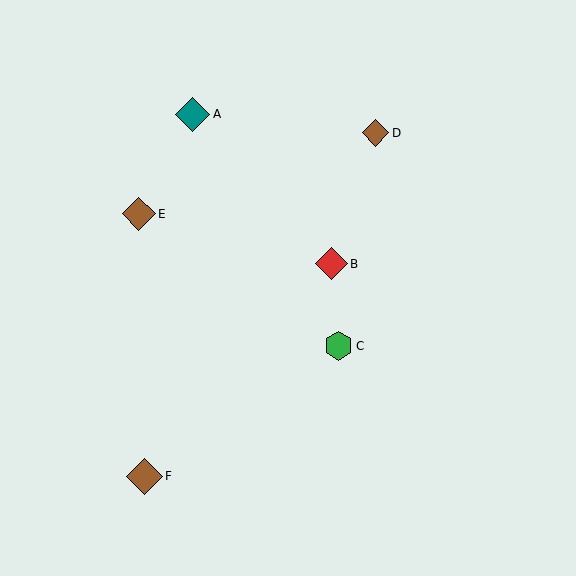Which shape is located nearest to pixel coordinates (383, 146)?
The brown diamond (labeled D) at (376, 133) is nearest to that location.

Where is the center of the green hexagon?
The center of the green hexagon is at (339, 346).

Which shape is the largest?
The brown diamond (labeled F) is the largest.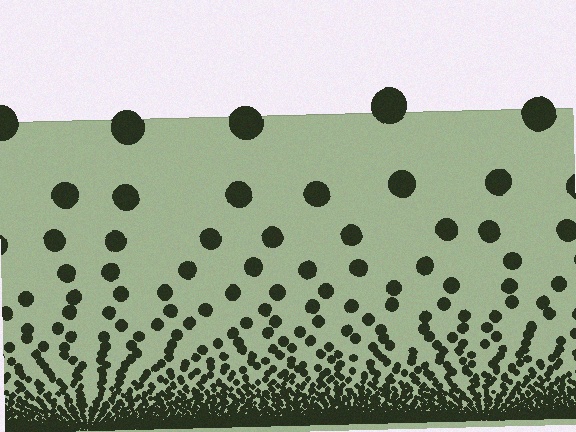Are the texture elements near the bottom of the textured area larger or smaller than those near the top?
Smaller. The gradient is inverted — elements near the bottom are smaller and denser.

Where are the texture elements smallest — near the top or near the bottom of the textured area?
Near the bottom.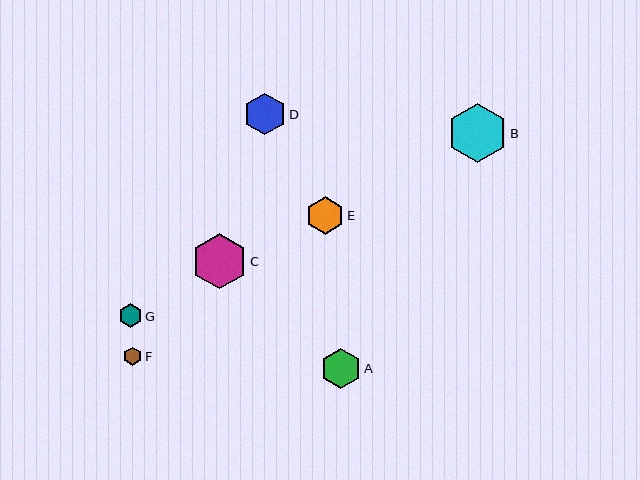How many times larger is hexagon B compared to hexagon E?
Hexagon B is approximately 1.6 times the size of hexagon E.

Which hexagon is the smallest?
Hexagon F is the smallest with a size of approximately 18 pixels.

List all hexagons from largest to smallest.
From largest to smallest: B, C, D, A, E, G, F.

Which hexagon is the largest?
Hexagon B is the largest with a size of approximately 59 pixels.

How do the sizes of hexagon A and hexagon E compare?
Hexagon A and hexagon E are approximately the same size.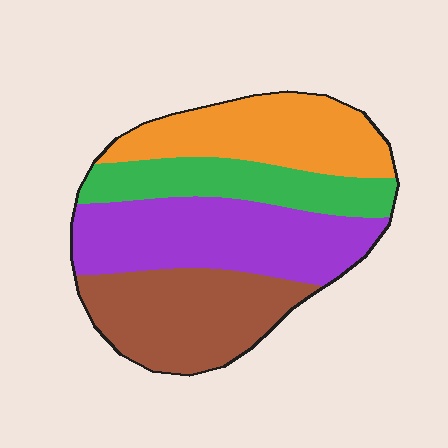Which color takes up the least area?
Green, at roughly 20%.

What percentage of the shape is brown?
Brown covers about 25% of the shape.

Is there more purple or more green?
Purple.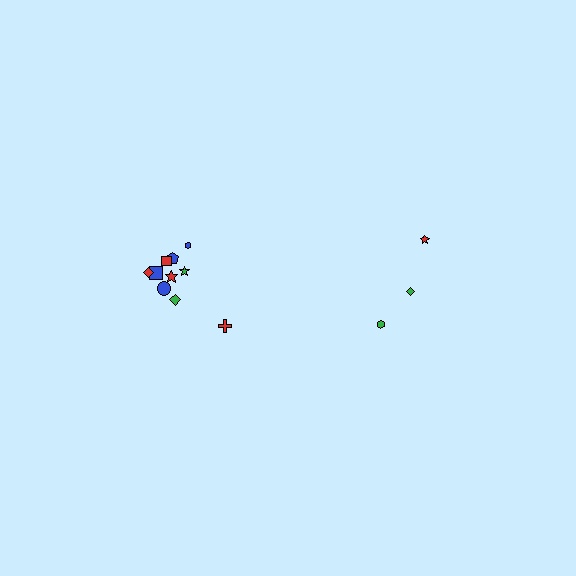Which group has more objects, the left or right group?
The left group.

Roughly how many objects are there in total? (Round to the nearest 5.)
Roughly 15 objects in total.